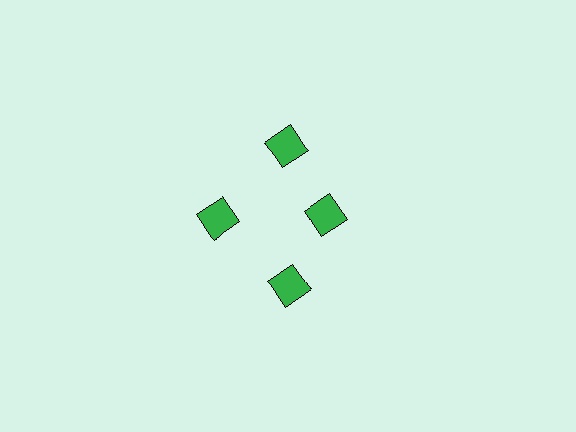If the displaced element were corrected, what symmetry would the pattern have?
It would have 4-fold rotational symmetry — the pattern would map onto itself every 90 degrees.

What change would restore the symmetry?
The symmetry would be restored by moving it outward, back onto the ring so that all 4 diamonds sit at equal angles and equal distance from the center.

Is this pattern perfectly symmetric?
No. The 4 green diamonds are arranged in a ring, but one element near the 3 o'clock position is pulled inward toward the center, breaking the 4-fold rotational symmetry.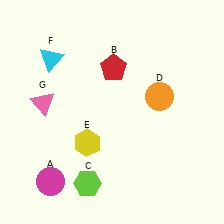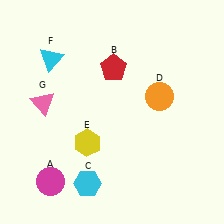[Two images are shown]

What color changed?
The hexagon (C) changed from lime in Image 1 to cyan in Image 2.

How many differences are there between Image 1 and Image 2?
There is 1 difference between the two images.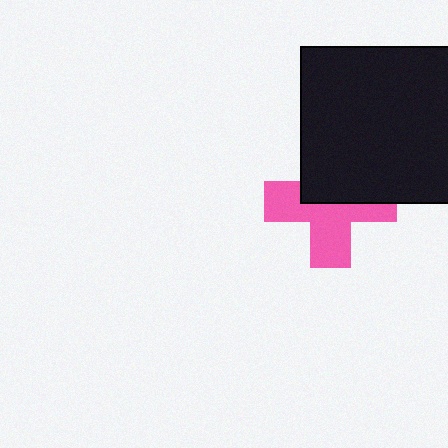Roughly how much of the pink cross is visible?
About half of it is visible (roughly 56%).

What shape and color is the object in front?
The object in front is a black square.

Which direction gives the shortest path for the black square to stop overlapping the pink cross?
Moving up gives the shortest separation.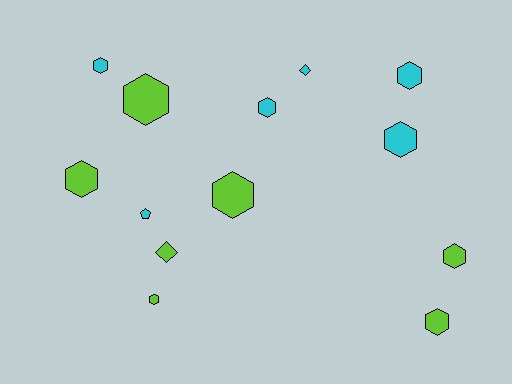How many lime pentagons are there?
There are no lime pentagons.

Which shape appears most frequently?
Hexagon, with 10 objects.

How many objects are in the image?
There are 13 objects.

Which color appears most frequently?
Lime, with 7 objects.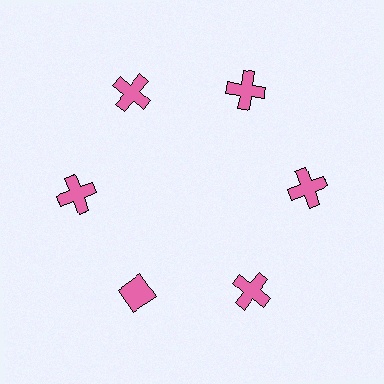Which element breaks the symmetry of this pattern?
The pink diamond at roughly the 7 o'clock position breaks the symmetry. All other shapes are pink crosses.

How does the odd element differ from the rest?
It has a different shape: diamond instead of cross.